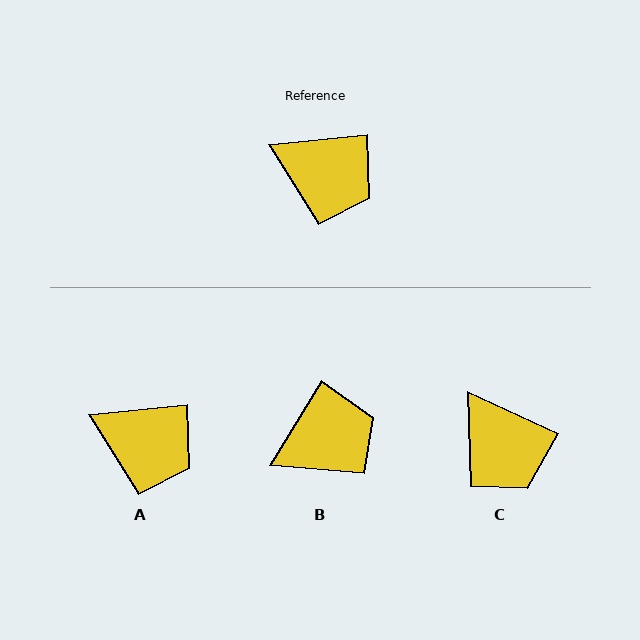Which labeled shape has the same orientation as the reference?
A.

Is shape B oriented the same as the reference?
No, it is off by about 53 degrees.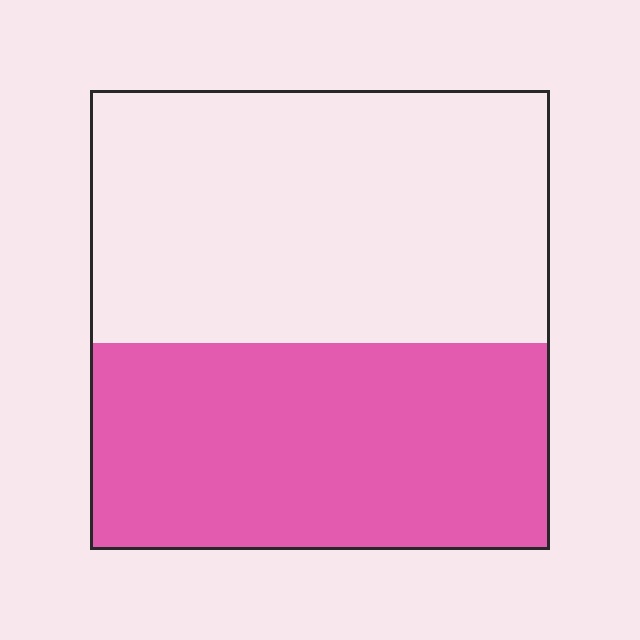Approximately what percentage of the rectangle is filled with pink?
Approximately 45%.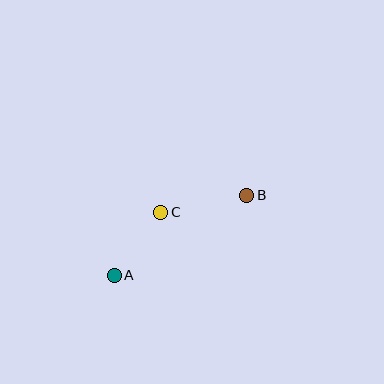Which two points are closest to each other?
Points A and C are closest to each other.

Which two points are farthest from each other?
Points A and B are farthest from each other.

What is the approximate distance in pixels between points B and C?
The distance between B and C is approximately 88 pixels.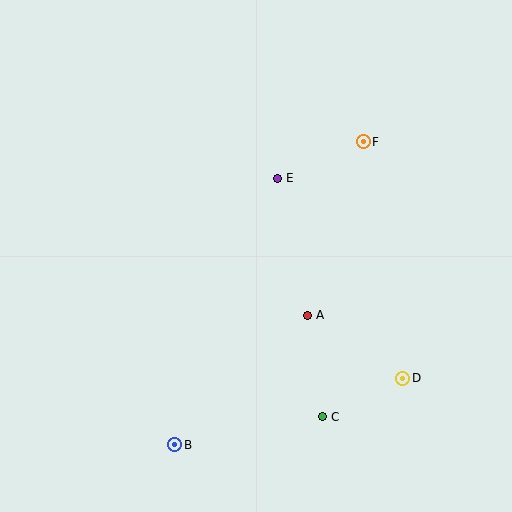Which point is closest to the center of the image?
Point A at (307, 315) is closest to the center.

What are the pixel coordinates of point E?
Point E is at (277, 178).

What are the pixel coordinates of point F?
Point F is at (363, 142).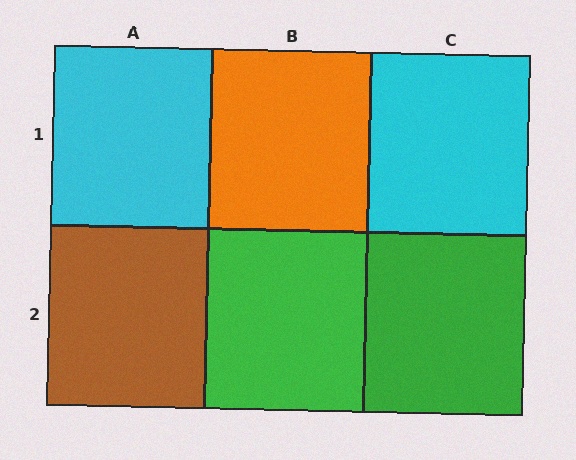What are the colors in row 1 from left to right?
Cyan, orange, cyan.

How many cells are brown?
1 cell is brown.